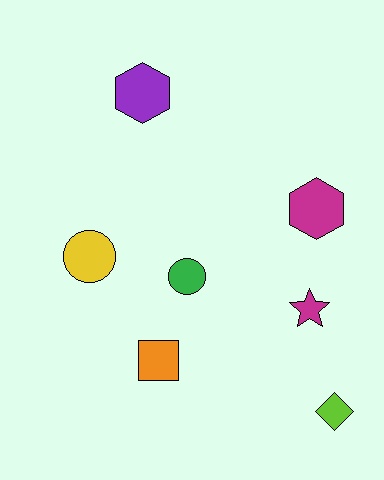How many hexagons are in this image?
There are 2 hexagons.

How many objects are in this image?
There are 7 objects.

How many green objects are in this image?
There is 1 green object.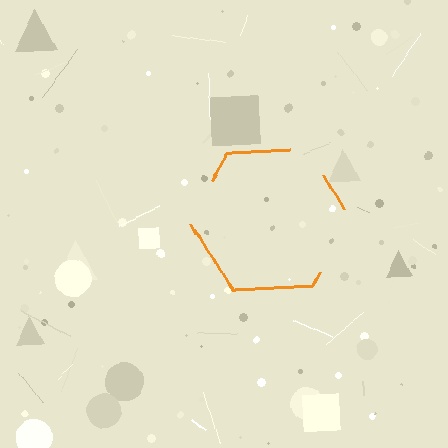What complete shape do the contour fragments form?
The contour fragments form a hexagon.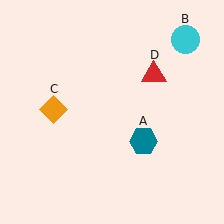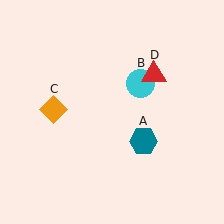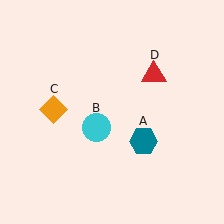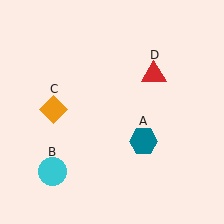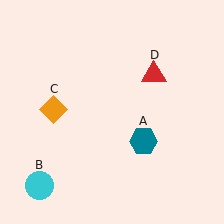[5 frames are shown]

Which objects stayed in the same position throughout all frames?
Teal hexagon (object A) and orange diamond (object C) and red triangle (object D) remained stationary.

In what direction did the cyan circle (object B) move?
The cyan circle (object B) moved down and to the left.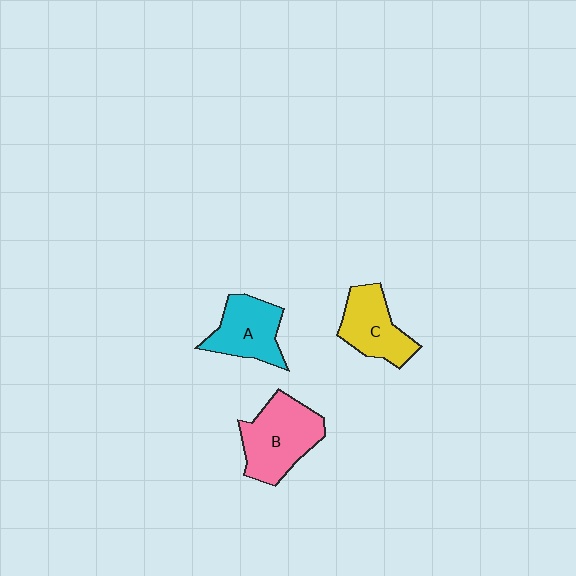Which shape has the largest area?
Shape B (pink).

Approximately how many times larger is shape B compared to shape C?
Approximately 1.3 times.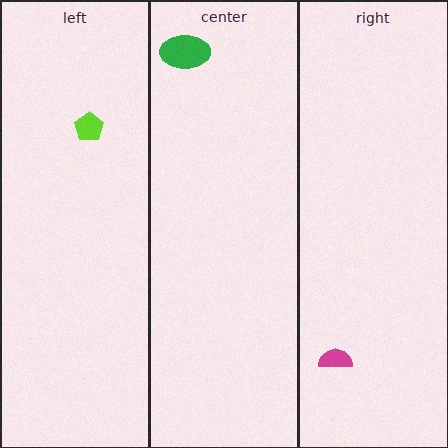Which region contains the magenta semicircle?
The right region.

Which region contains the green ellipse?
The center region.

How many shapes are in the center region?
1.